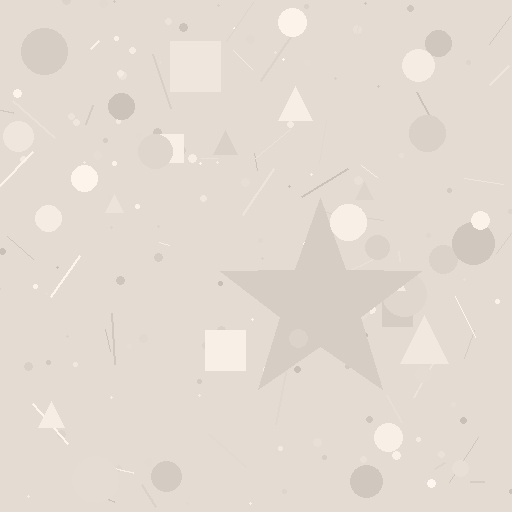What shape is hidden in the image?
A star is hidden in the image.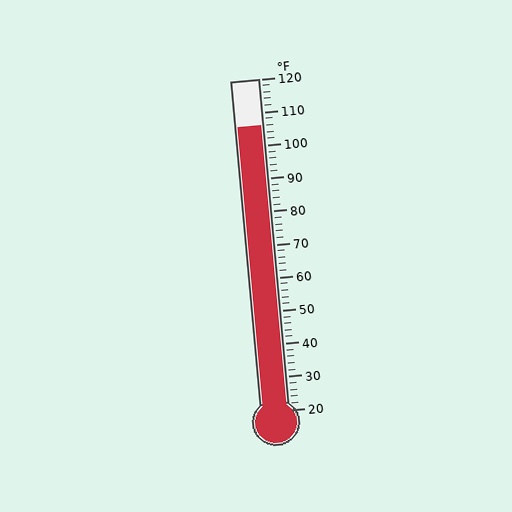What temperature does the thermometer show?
The thermometer shows approximately 106°F.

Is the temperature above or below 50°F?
The temperature is above 50°F.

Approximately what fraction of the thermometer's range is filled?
The thermometer is filled to approximately 85% of its range.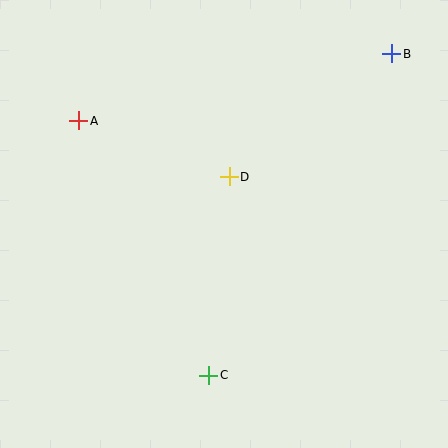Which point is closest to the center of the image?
Point D at (229, 177) is closest to the center.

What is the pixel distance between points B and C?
The distance between B and C is 370 pixels.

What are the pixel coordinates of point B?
Point B is at (392, 54).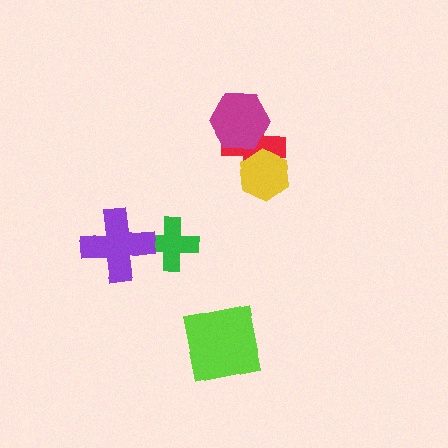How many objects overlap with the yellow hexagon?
1 object overlaps with the yellow hexagon.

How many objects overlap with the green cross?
1 object overlaps with the green cross.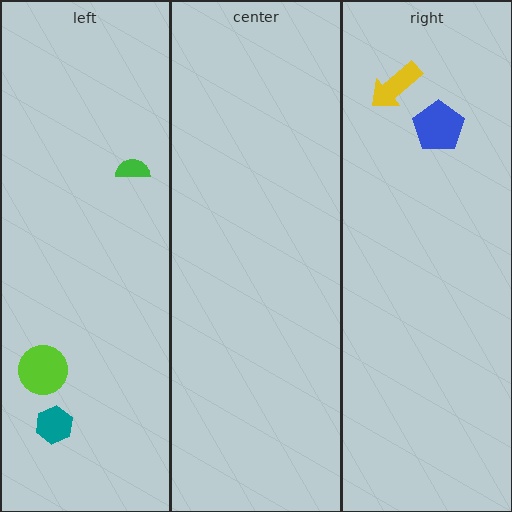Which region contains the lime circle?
The left region.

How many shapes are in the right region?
2.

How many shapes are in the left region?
3.